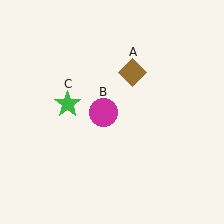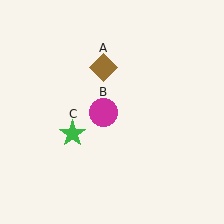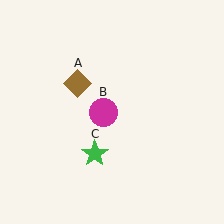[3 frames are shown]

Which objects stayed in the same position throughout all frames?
Magenta circle (object B) remained stationary.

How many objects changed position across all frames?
2 objects changed position: brown diamond (object A), green star (object C).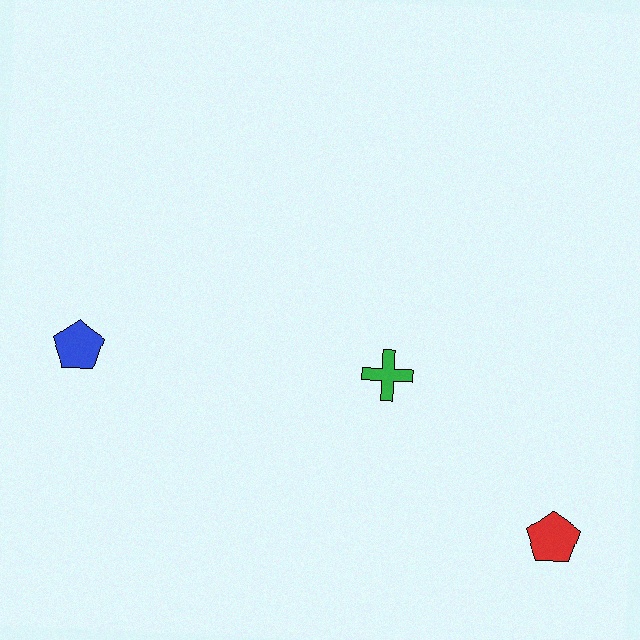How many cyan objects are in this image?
There are no cyan objects.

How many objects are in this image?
There are 3 objects.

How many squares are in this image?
There are no squares.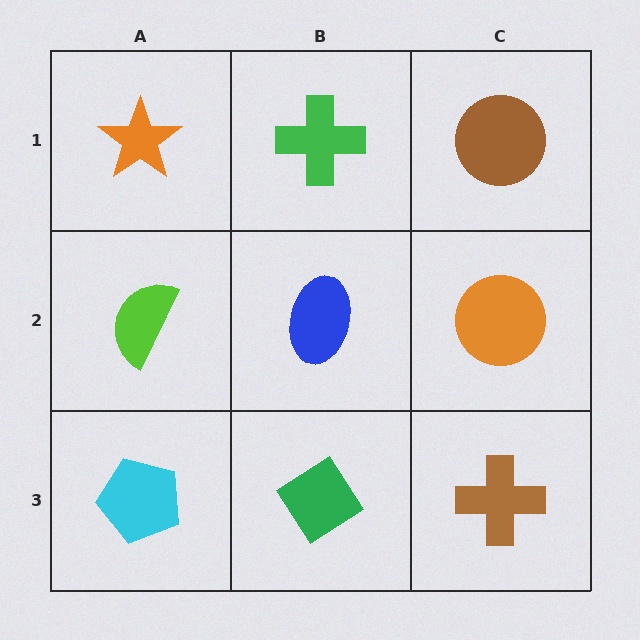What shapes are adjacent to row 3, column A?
A lime semicircle (row 2, column A), a green diamond (row 3, column B).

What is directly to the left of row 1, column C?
A green cross.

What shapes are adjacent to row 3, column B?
A blue ellipse (row 2, column B), a cyan pentagon (row 3, column A), a brown cross (row 3, column C).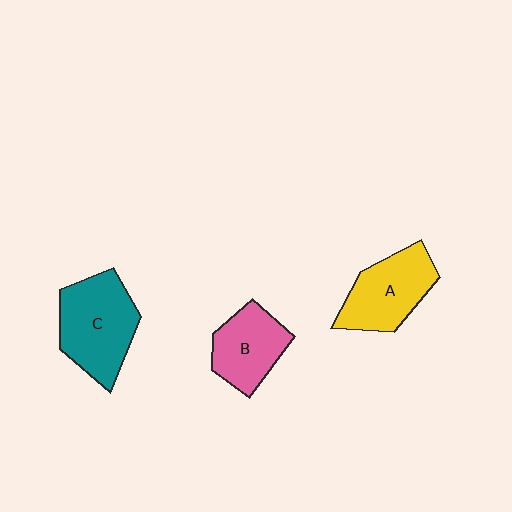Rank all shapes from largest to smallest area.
From largest to smallest: C (teal), A (yellow), B (pink).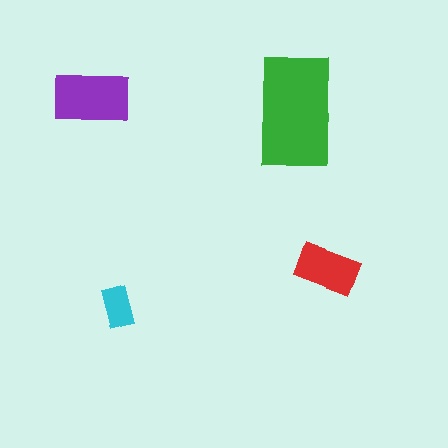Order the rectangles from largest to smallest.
the green one, the purple one, the red one, the cyan one.